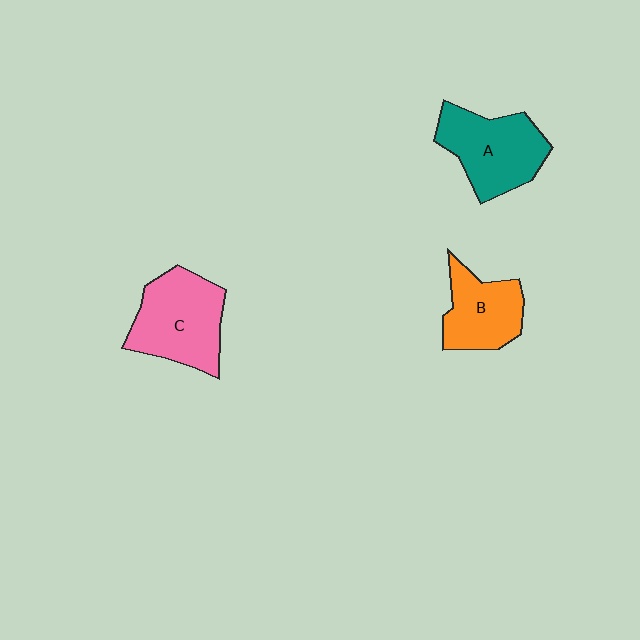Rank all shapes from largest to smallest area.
From largest to smallest: C (pink), A (teal), B (orange).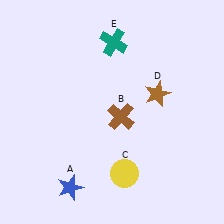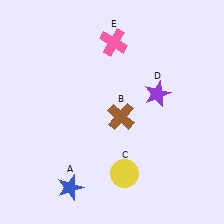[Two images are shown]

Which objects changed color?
D changed from brown to purple. E changed from teal to pink.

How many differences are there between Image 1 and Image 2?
There are 2 differences between the two images.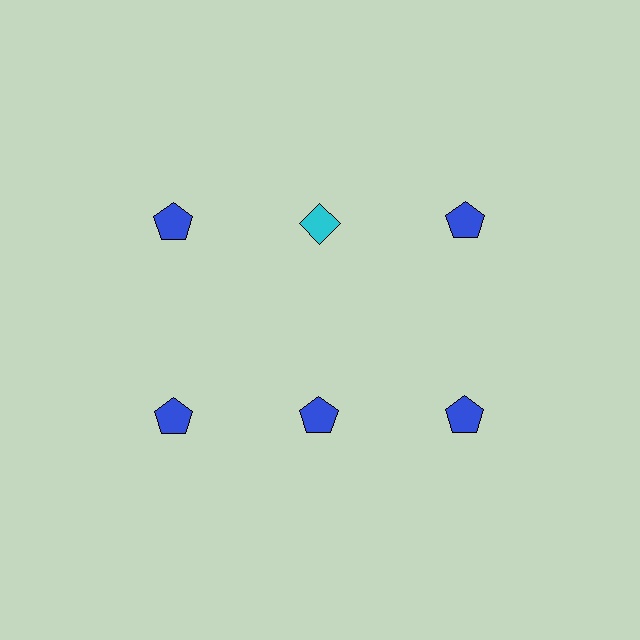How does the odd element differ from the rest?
It differs in both color (cyan instead of blue) and shape (diamond instead of pentagon).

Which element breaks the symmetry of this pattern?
The cyan diamond in the top row, second from left column breaks the symmetry. All other shapes are blue pentagons.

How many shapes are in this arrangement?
There are 6 shapes arranged in a grid pattern.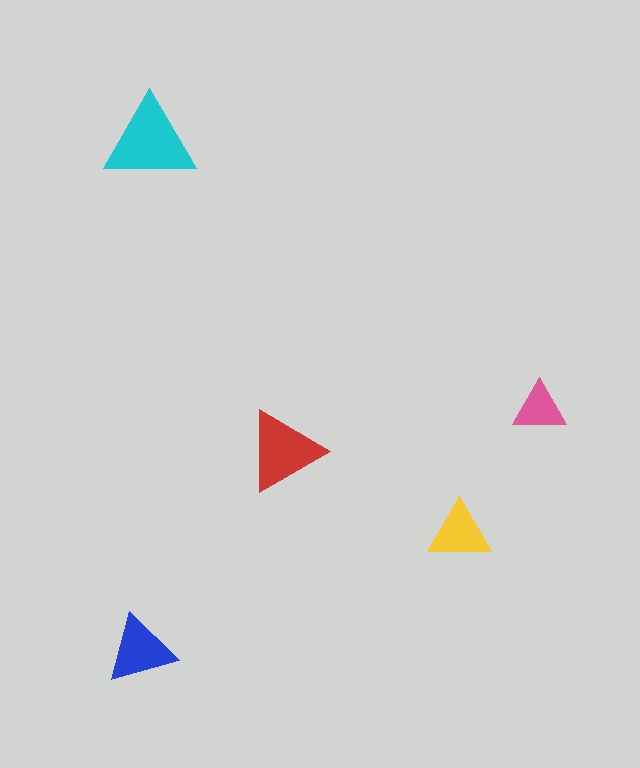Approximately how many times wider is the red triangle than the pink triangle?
About 1.5 times wider.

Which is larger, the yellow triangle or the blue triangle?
The blue one.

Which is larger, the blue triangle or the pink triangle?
The blue one.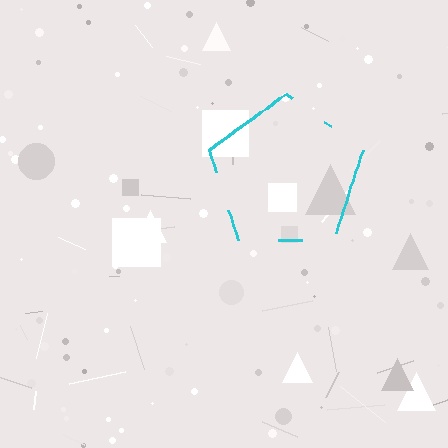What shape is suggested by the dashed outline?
The dashed outline suggests a pentagon.